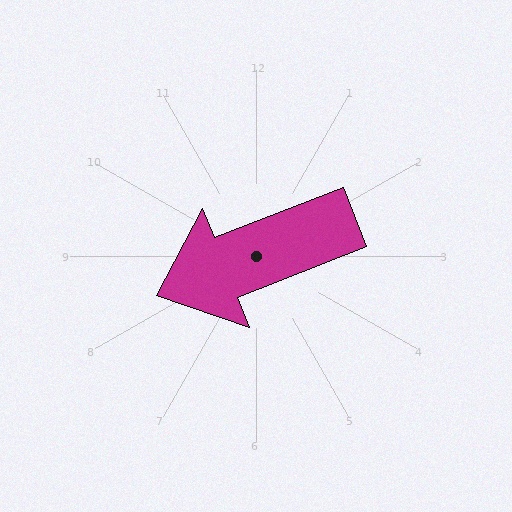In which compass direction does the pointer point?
West.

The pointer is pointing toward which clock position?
Roughly 8 o'clock.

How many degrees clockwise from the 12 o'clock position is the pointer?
Approximately 248 degrees.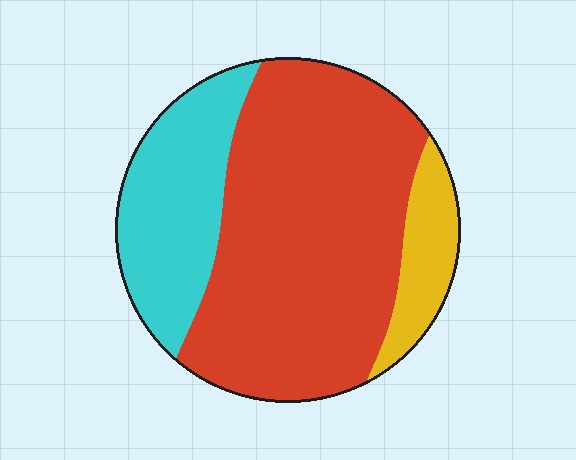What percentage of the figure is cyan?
Cyan takes up less than a quarter of the figure.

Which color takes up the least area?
Yellow, at roughly 10%.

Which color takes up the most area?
Red, at roughly 65%.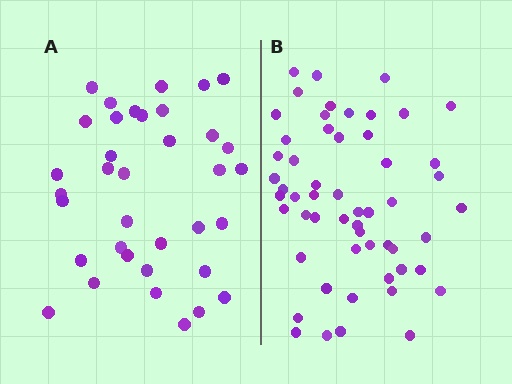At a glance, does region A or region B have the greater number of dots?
Region B (the right region) has more dots.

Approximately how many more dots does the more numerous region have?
Region B has approximately 20 more dots than region A.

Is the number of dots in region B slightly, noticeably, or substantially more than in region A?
Region B has substantially more. The ratio is roughly 1.5 to 1.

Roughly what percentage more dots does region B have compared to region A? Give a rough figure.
About 55% more.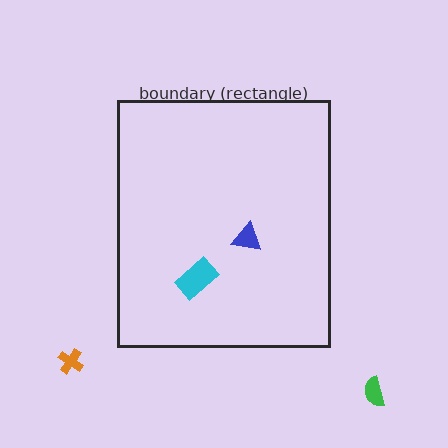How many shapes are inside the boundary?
2 inside, 2 outside.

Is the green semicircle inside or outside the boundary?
Outside.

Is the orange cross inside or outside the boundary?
Outside.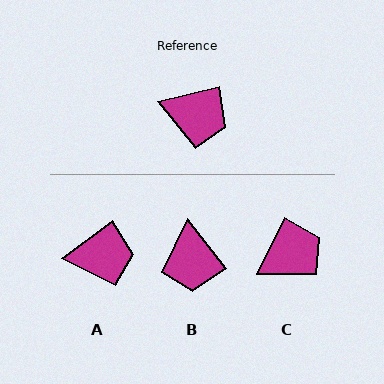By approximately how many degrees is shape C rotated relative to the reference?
Approximately 51 degrees counter-clockwise.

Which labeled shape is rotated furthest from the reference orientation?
B, about 65 degrees away.